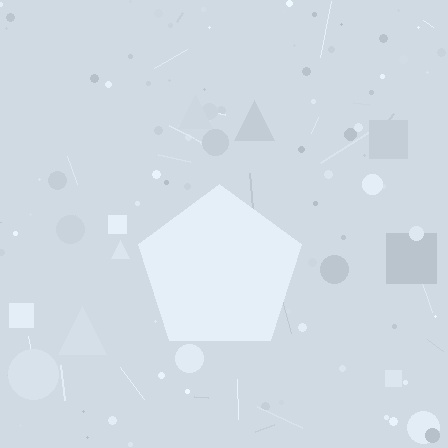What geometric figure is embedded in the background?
A pentagon is embedded in the background.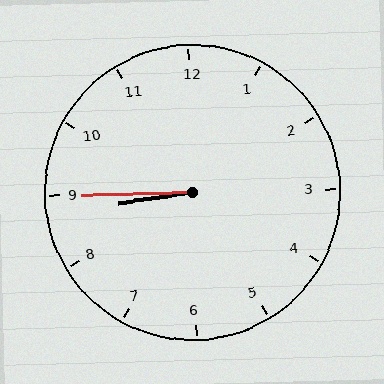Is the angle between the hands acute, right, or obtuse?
It is acute.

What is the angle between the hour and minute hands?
Approximately 8 degrees.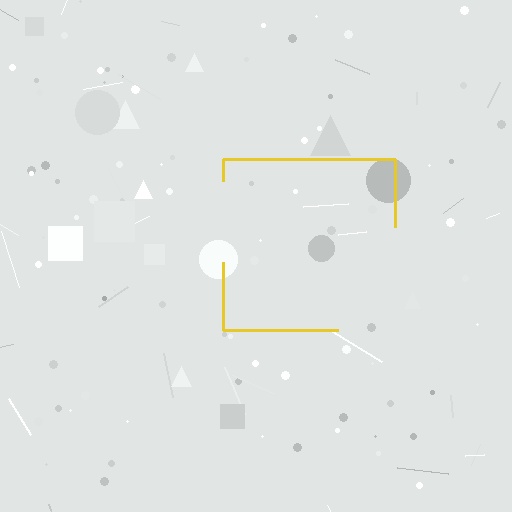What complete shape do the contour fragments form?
The contour fragments form a square.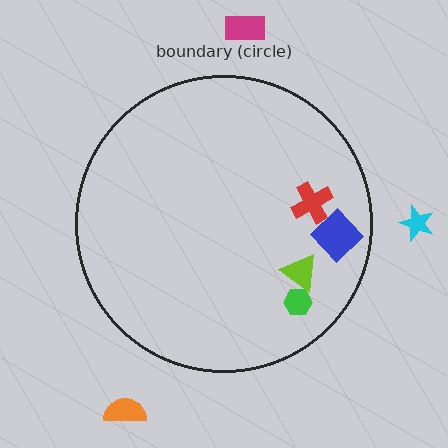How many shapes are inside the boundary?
4 inside, 3 outside.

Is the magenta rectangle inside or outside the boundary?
Outside.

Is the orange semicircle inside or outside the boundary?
Outside.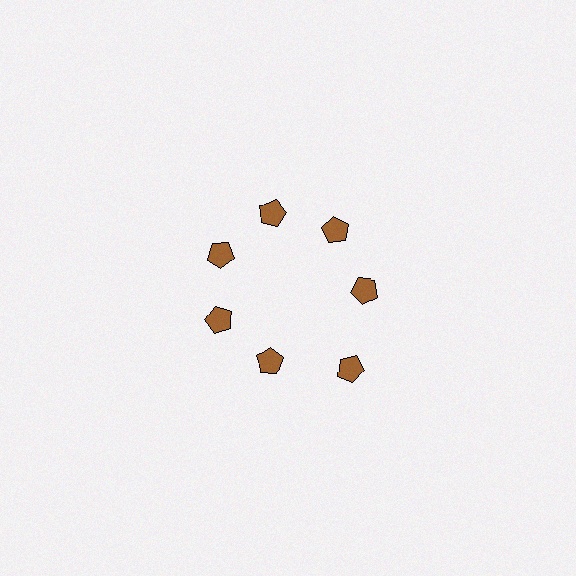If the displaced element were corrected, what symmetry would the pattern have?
It would have 7-fold rotational symmetry — the pattern would map onto itself every 51 degrees.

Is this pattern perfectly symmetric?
No. The 7 brown pentagons are arranged in a ring, but one element near the 5 o'clock position is pushed outward from the center, breaking the 7-fold rotational symmetry.